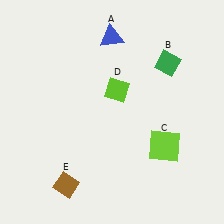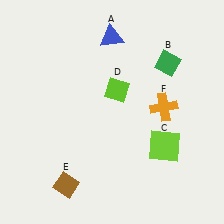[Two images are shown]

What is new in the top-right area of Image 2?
An orange cross (F) was added in the top-right area of Image 2.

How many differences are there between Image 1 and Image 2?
There is 1 difference between the two images.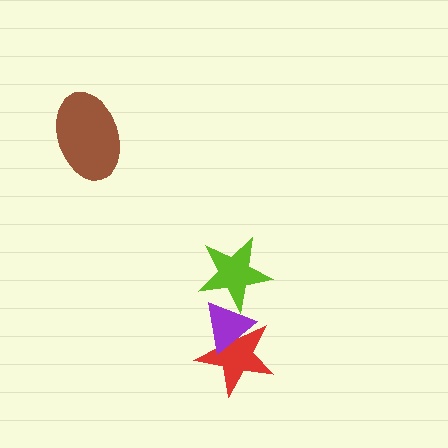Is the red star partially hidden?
Yes, it is partially covered by another shape.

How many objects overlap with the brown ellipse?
0 objects overlap with the brown ellipse.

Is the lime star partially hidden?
Yes, it is partially covered by another shape.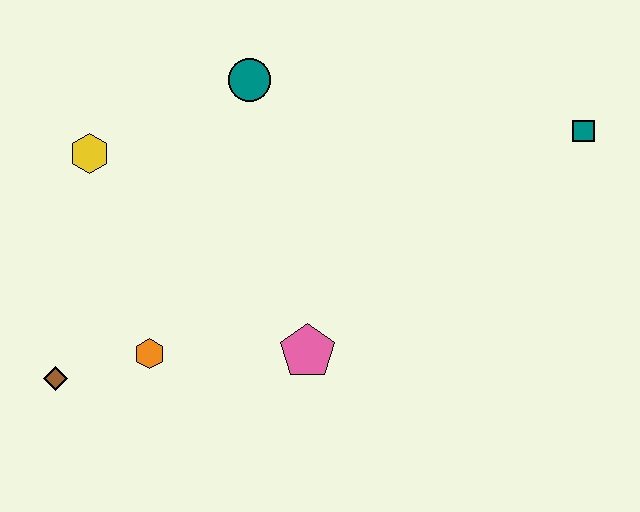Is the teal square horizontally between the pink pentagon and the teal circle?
No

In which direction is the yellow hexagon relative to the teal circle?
The yellow hexagon is to the left of the teal circle.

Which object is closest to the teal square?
The teal circle is closest to the teal square.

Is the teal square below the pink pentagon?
No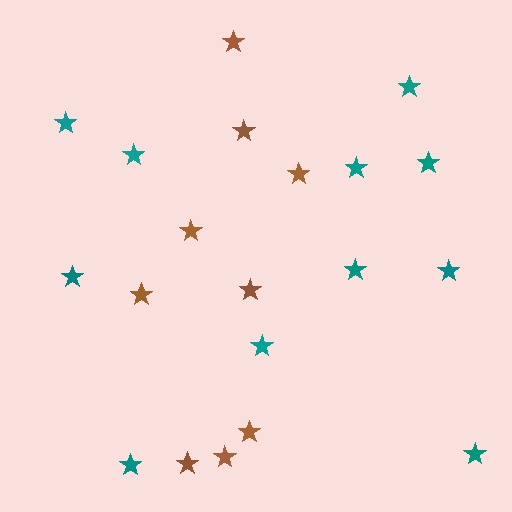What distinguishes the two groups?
There are 2 groups: one group of brown stars (9) and one group of teal stars (11).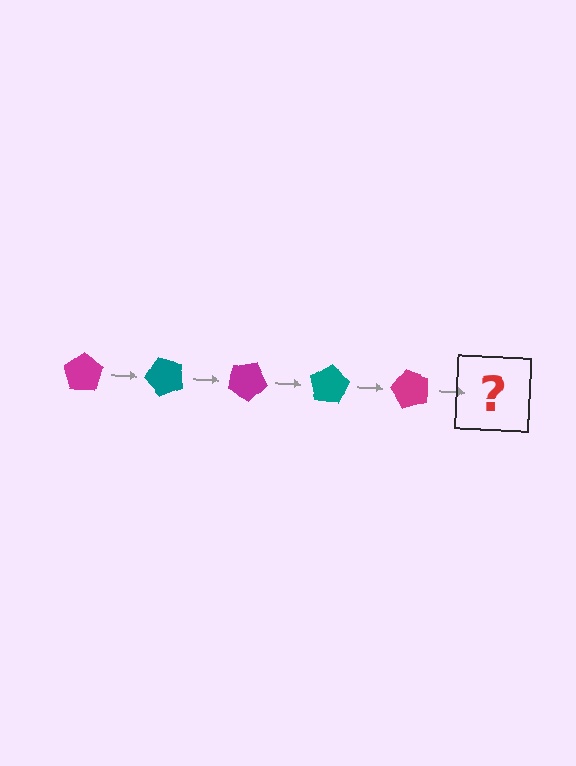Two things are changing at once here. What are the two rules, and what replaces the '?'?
The two rules are that it rotates 50 degrees each step and the color cycles through magenta and teal. The '?' should be a teal pentagon, rotated 250 degrees from the start.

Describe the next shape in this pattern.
It should be a teal pentagon, rotated 250 degrees from the start.